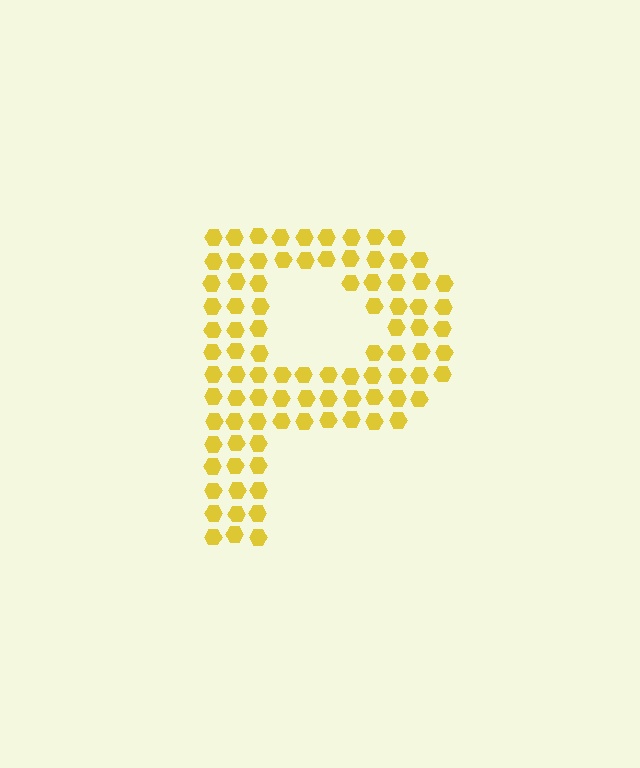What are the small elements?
The small elements are hexagons.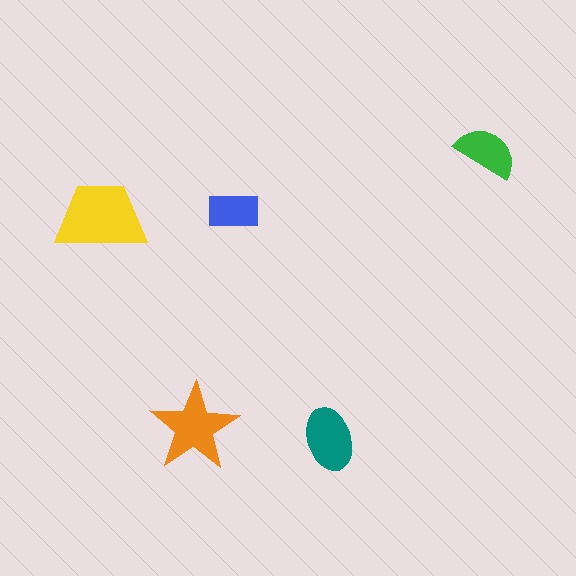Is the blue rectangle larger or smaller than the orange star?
Smaller.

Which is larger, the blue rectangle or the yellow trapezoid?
The yellow trapezoid.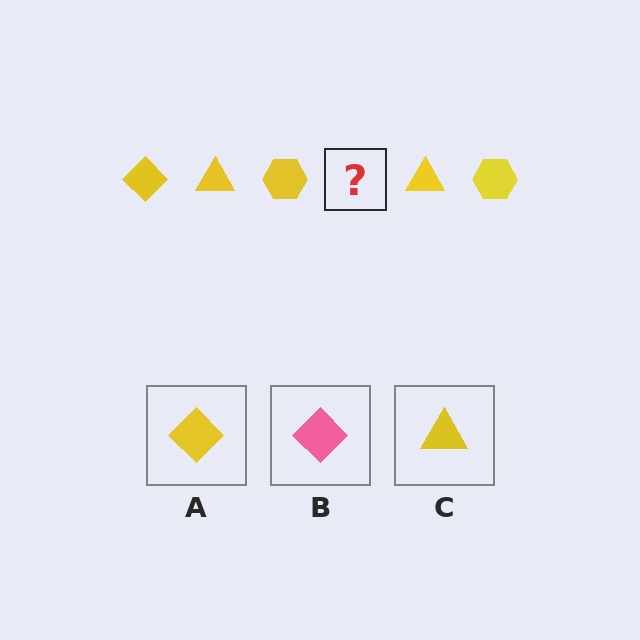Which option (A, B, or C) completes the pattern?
A.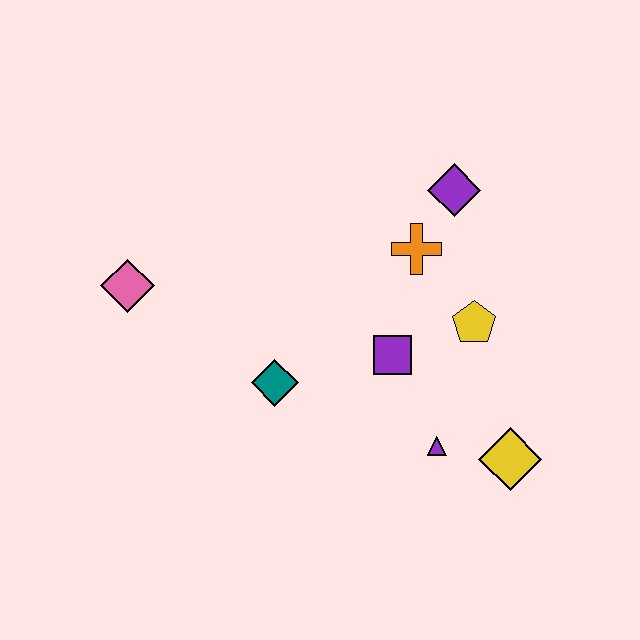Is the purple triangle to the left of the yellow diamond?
Yes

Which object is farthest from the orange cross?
The pink diamond is farthest from the orange cross.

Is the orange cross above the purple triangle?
Yes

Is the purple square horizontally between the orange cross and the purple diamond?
No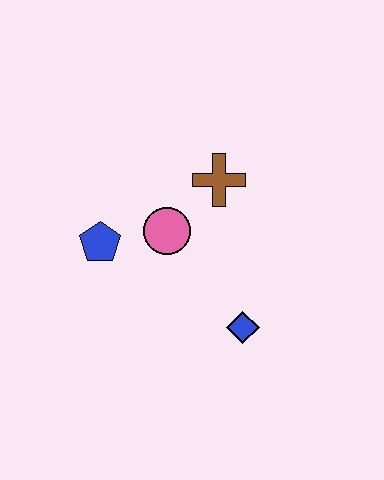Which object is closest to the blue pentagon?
The pink circle is closest to the blue pentagon.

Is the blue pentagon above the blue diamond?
Yes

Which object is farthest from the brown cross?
The blue diamond is farthest from the brown cross.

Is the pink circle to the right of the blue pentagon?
Yes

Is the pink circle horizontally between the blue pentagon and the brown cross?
Yes